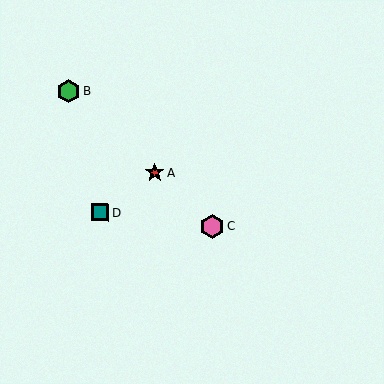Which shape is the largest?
The pink hexagon (labeled C) is the largest.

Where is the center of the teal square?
The center of the teal square is at (100, 212).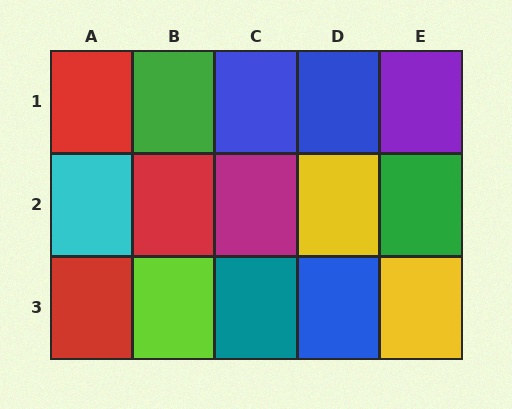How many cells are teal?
1 cell is teal.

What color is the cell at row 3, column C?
Teal.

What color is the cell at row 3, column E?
Yellow.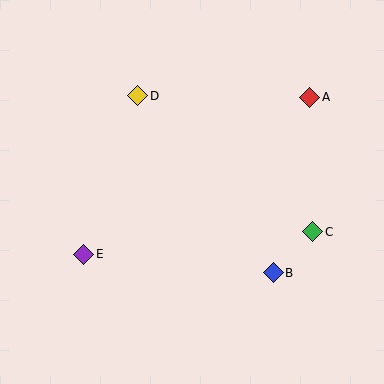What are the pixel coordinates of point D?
Point D is at (138, 96).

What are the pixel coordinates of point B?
Point B is at (273, 273).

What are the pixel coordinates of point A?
Point A is at (310, 97).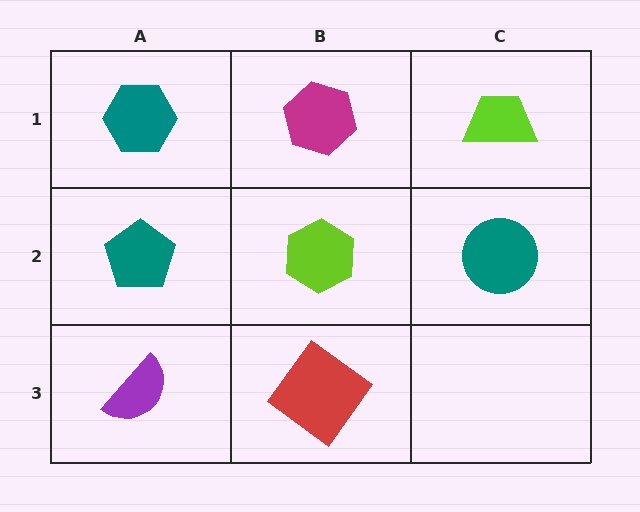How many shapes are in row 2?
3 shapes.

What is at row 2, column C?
A teal circle.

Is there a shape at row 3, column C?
No, that cell is empty.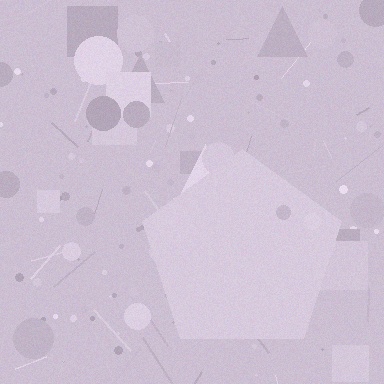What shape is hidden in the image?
A pentagon is hidden in the image.